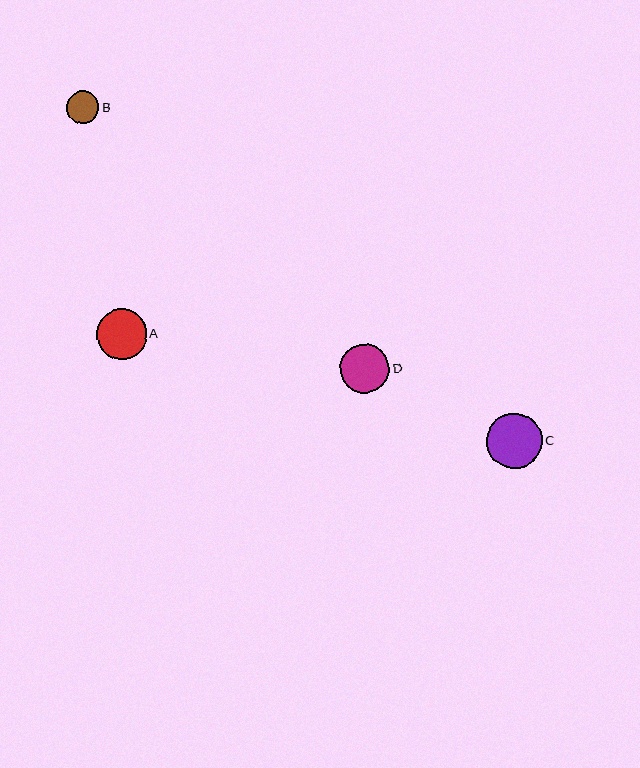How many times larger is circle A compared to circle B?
Circle A is approximately 1.5 times the size of circle B.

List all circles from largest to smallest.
From largest to smallest: C, A, D, B.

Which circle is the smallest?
Circle B is the smallest with a size of approximately 33 pixels.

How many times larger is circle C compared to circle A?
Circle C is approximately 1.1 times the size of circle A.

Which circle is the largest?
Circle C is the largest with a size of approximately 55 pixels.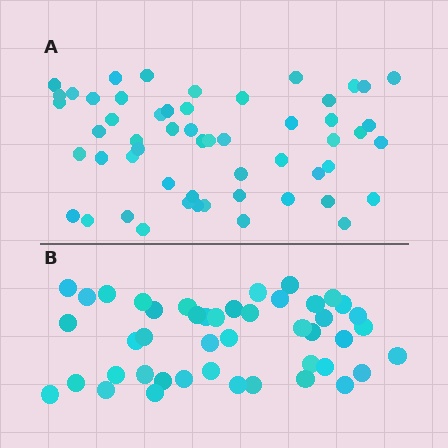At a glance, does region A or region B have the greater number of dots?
Region A (the top region) has more dots.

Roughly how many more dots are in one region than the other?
Region A has roughly 10 or so more dots than region B.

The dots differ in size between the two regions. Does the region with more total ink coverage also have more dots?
No. Region B has more total ink coverage because its dots are larger, but region A actually contains more individual dots. Total area can be misleading — the number of items is what matters here.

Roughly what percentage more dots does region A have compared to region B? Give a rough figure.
About 20% more.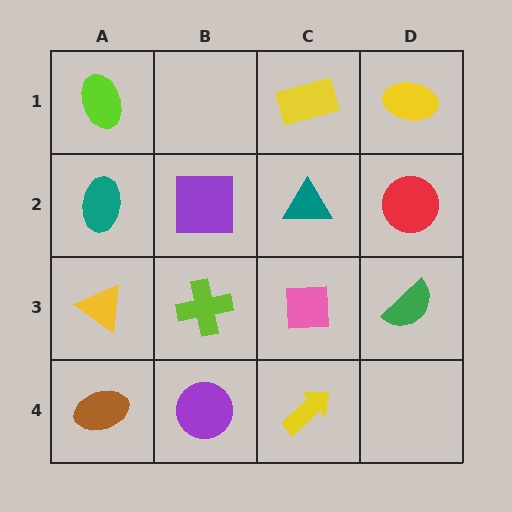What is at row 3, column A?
A yellow triangle.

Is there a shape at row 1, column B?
No, that cell is empty.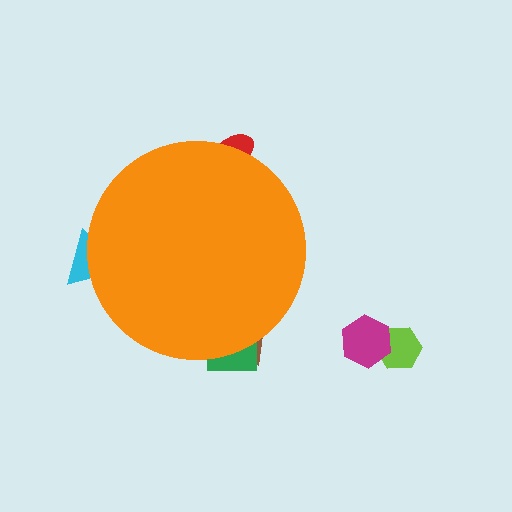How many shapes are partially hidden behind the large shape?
4 shapes are partially hidden.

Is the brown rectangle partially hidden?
Yes, the brown rectangle is partially hidden behind the orange circle.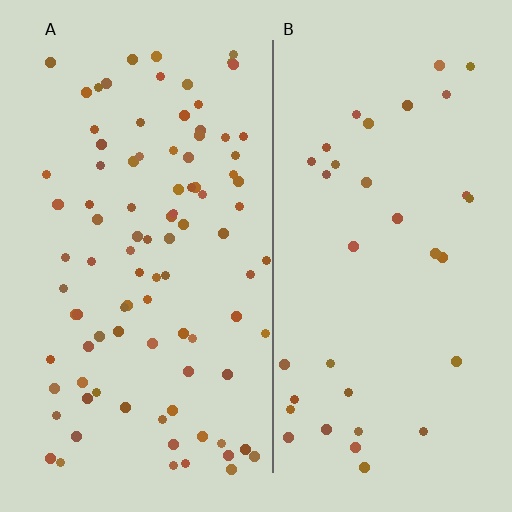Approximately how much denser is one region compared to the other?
Approximately 2.7× — region A over region B.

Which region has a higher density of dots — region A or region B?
A (the left).